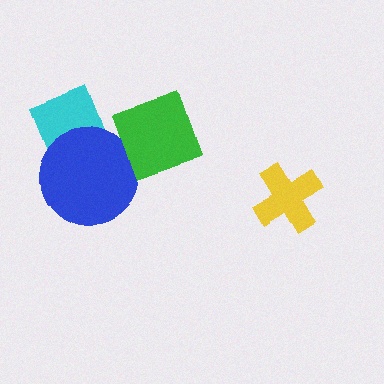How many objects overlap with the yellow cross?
0 objects overlap with the yellow cross.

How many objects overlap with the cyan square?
1 object overlaps with the cyan square.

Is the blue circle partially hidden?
Yes, it is partially covered by another shape.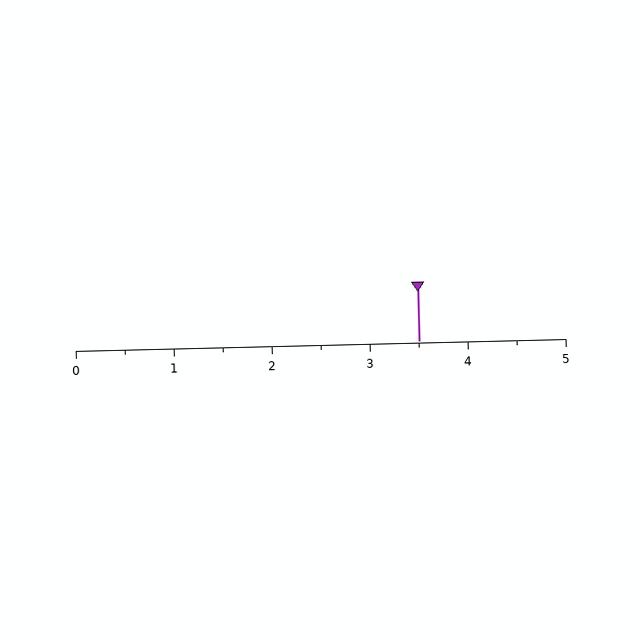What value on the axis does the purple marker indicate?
The marker indicates approximately 3.5.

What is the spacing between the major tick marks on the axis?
The major ticks are spaced 1 apart.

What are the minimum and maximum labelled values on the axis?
The axis runs from 0 to 5.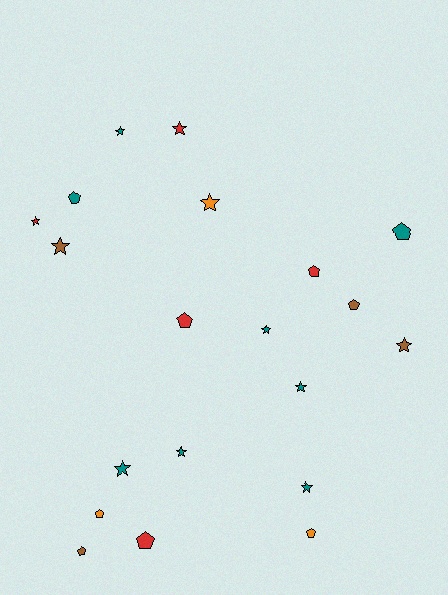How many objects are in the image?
There are 20 objects.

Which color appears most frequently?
Teal, with 8 objects.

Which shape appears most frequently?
Star, with 11 objects.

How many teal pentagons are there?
There are 2 teal pentagons.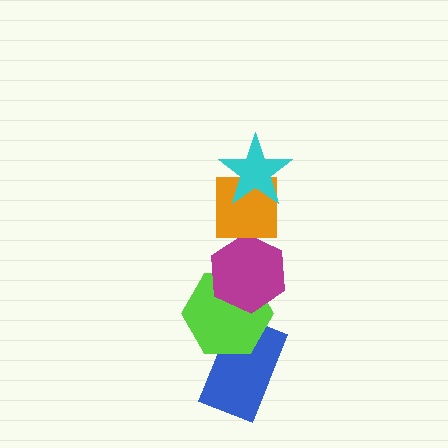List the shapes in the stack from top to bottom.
From top to bottom: the cyan star, the orange square, the magenta hexagon, the lime hexagon, the blue rectangle.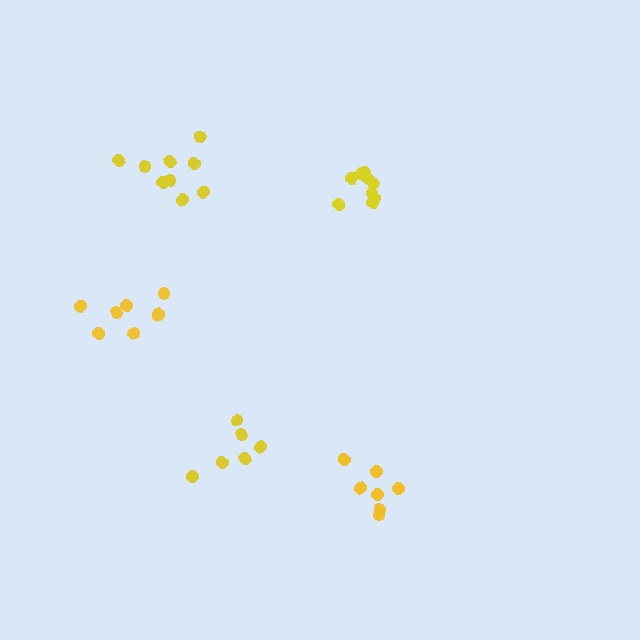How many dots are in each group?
Group 1: 9 dots, Group 2: 8 dots, Group 3: 9 dots, Group 4: 7 dots, Group 5: 6 dots (39 total).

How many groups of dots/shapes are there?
There are 5 groups.